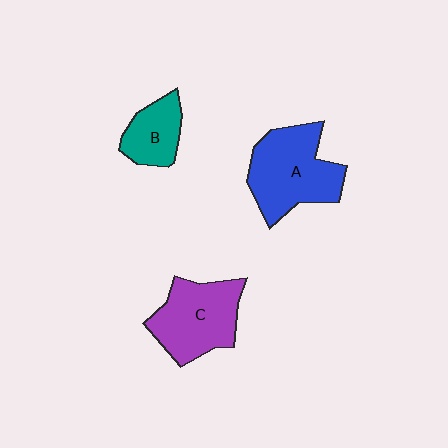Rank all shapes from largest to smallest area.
From largest to smallest: A (blue), C (purple), B (teal).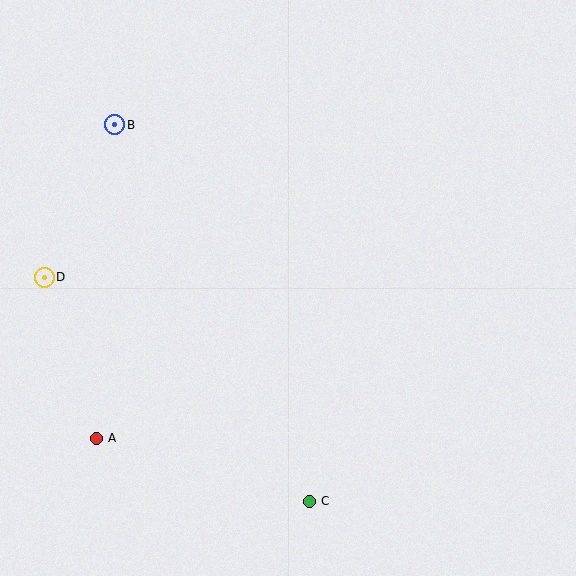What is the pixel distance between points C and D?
The distance between C and D is 347 pixels.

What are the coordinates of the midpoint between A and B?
The midpoint between A and B is at (106, 282).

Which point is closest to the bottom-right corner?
Point C is closest to the bottom-right corner.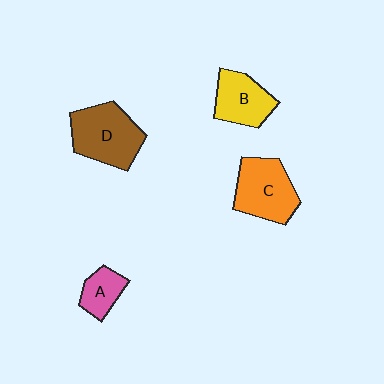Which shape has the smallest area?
Shape A (pink).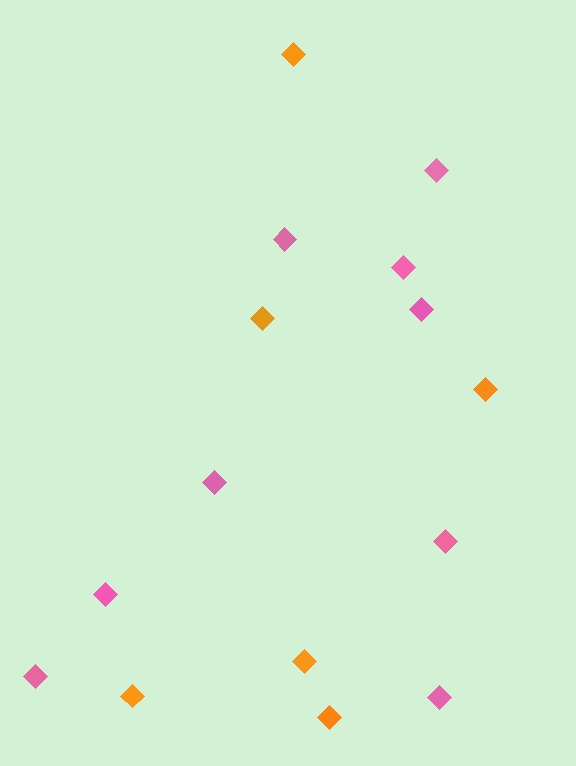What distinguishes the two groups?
There are 2 groups: one group of orange diamonds (6) and one group of pink diamonds (9).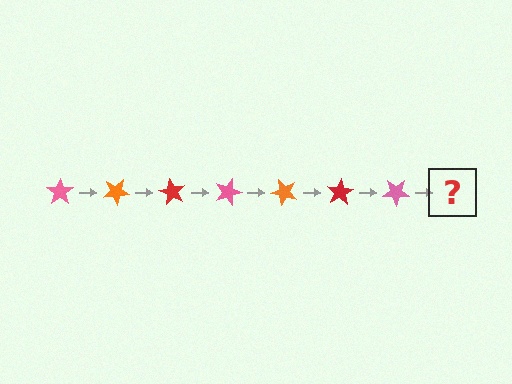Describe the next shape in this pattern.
It should be an orange star, rotated 210 degrees from the start.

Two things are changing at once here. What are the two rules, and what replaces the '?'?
The two rules are that it rotates 30 degrees each step and the color cycles through pink, orange, and red. The '?' should be an orange star, rotated 210 degrees from the start.